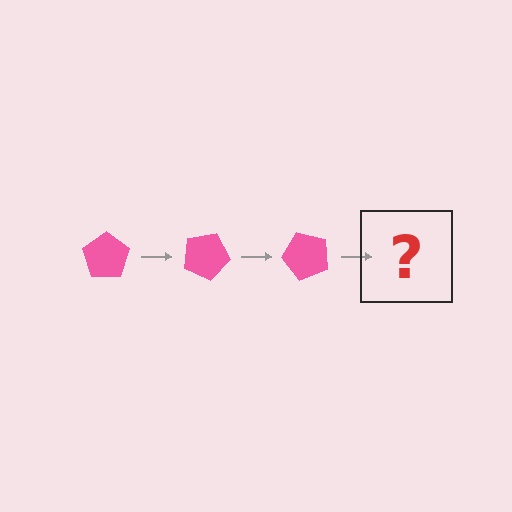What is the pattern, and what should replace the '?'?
The pattern is that the pentagon rotates 25 degrees each step. The '?' should be a pink pentagon rotated 75 degrees.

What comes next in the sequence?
The next element should be a pink pentagon rotated 75 degrees.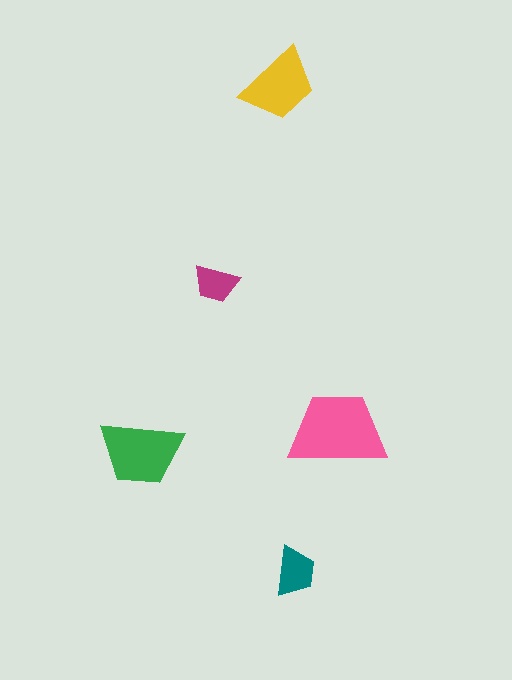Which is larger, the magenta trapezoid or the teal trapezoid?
The teal one.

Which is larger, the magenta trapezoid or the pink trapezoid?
The pink one.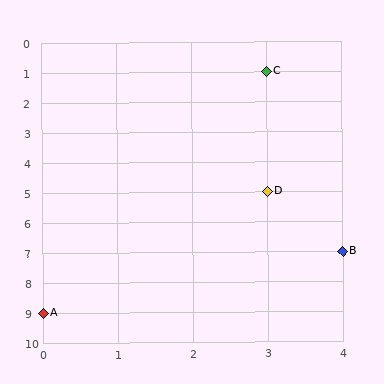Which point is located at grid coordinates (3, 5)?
Point D is at (3, 5).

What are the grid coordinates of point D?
Point D is at grid coordinates (3, 5).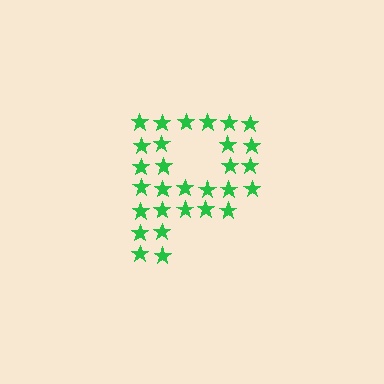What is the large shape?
The large shape is the letter P.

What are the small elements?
The small elements are stars.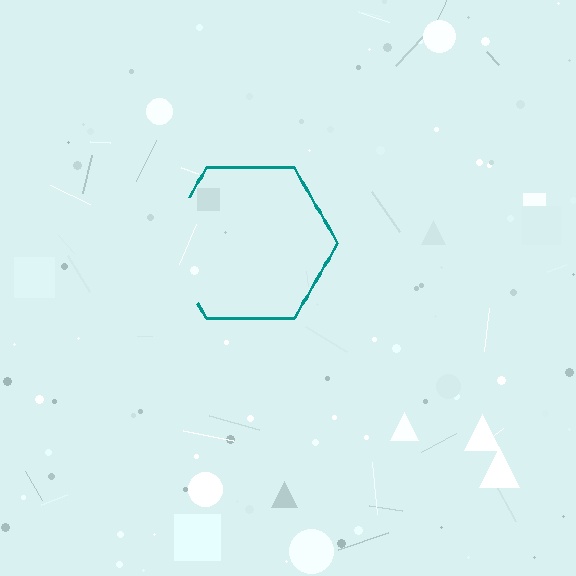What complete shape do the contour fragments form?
The contour fragments form a hexagon.